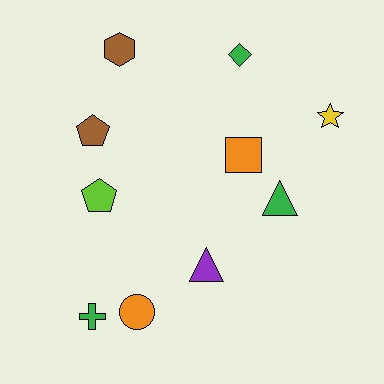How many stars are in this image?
There is 1 star.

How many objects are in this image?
There are 10 objects.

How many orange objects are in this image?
There are 2 orange objects.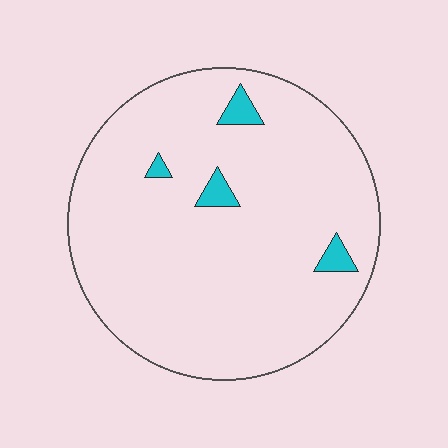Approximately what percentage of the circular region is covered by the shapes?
Approximately 5%.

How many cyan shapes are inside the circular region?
4.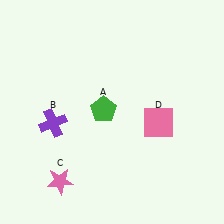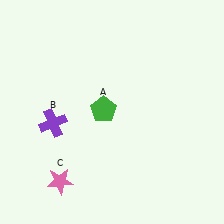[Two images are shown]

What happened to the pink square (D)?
The pink square (D) was removed in Image 2. It was in the bottom-right area of Image 1.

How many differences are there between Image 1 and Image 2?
There is 1 difference between the two images.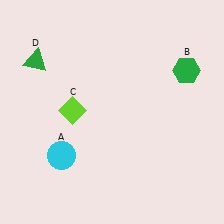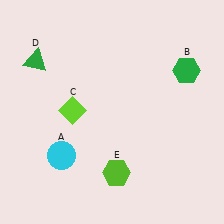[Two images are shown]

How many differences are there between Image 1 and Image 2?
There is 1 difference between the two images.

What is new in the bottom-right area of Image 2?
A lime hexagon (E) was added in the bottom-right area of Image 2.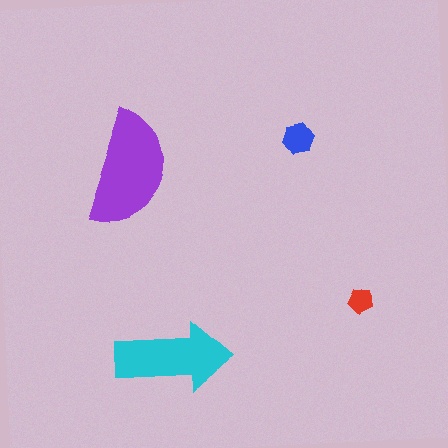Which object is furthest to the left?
The purple semicircle is leftmost.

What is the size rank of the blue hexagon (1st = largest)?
3rd.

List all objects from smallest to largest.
The red pentagon, the blue hexagon, the cyan arrow, the purple semicircle.